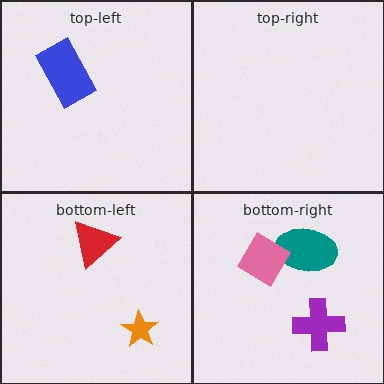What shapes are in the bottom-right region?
The purple cross, the teal ellipse, the pink diamond.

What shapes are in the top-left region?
The blue rectangle.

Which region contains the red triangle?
The bottom-left region.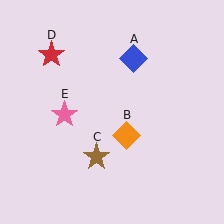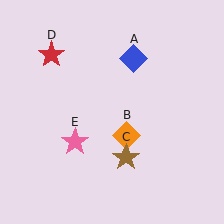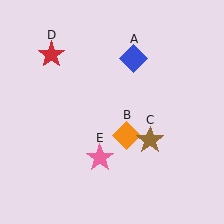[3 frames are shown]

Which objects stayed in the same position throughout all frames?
Blue diamond (object A) and orange diamond (object B) and red star (object D) remained stationary.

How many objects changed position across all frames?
2 objects changed position: brown star (object C), pink star (object E).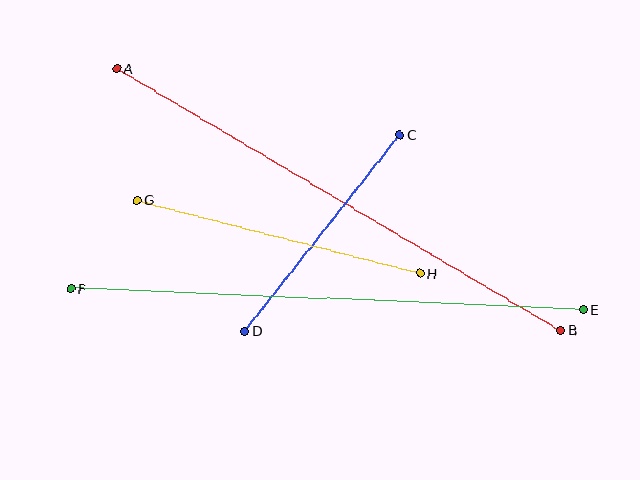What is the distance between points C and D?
The distance is approximately 250 pixels.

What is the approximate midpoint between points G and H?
The midpoint is at approximately (278, 237) pixels.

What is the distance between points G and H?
The distance is approximately 293 pixels.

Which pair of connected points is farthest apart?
Points A and B are farthest apart.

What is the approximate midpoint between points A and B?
The midpoint is at approximately (339, 199) pixels.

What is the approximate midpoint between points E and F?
The midpoint is at approximately (327, 299) pixels.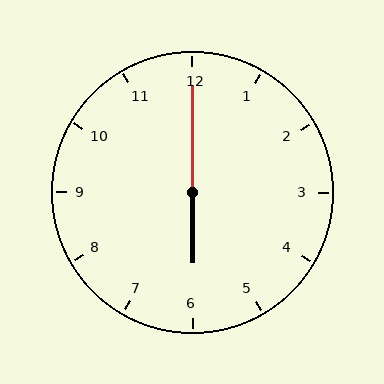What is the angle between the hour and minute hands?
Approximately 180 degrees.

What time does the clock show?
6:00.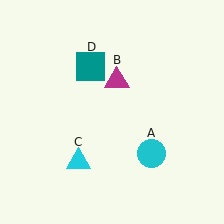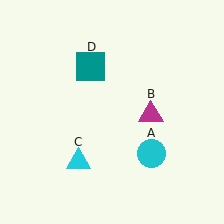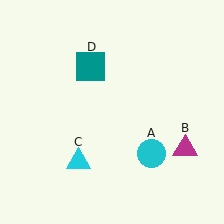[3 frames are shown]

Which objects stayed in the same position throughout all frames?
Cyan circle (object A) and cyan triangle (object C) and teal square (object D) remained stationary.